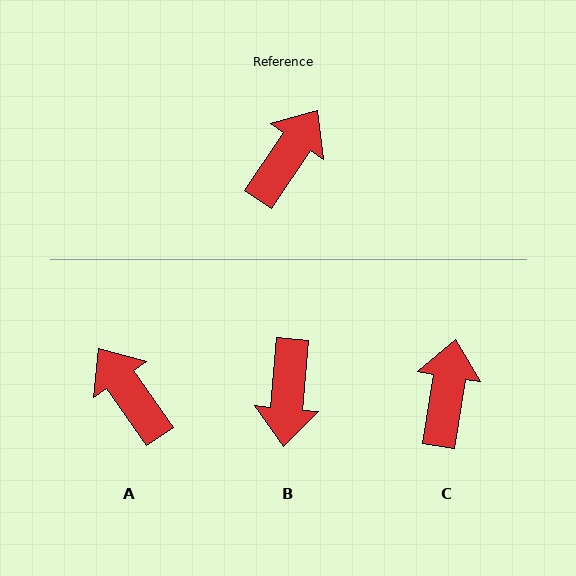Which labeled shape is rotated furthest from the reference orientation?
B, about 151 degrees away.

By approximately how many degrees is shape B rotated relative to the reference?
Approximately 151 degrees clockwise.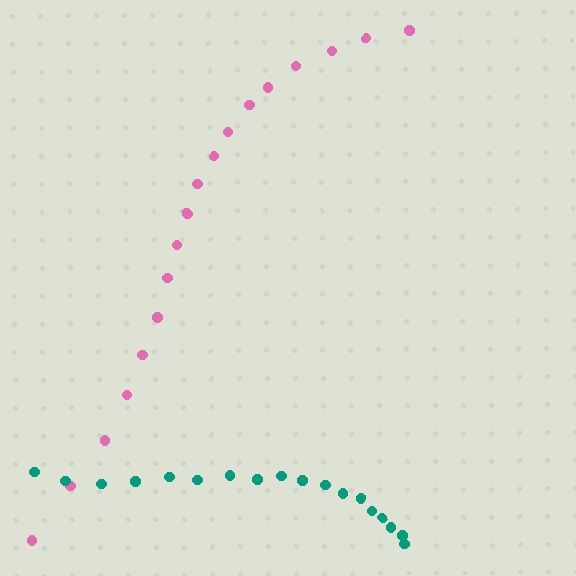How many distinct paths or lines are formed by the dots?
There are 2 distinct paths.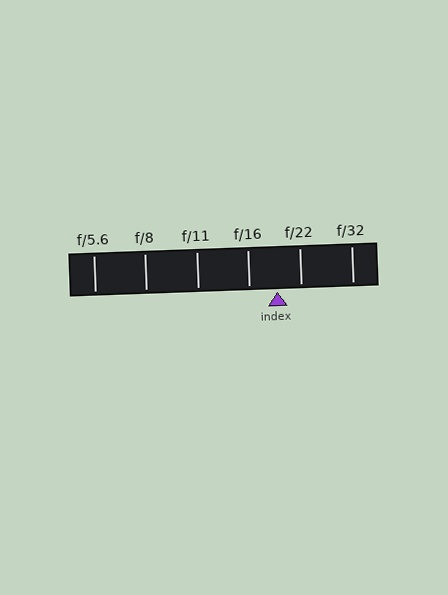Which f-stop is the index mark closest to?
The index mark is closest to f/22.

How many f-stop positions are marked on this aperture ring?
There are 6 f-stop positions marked.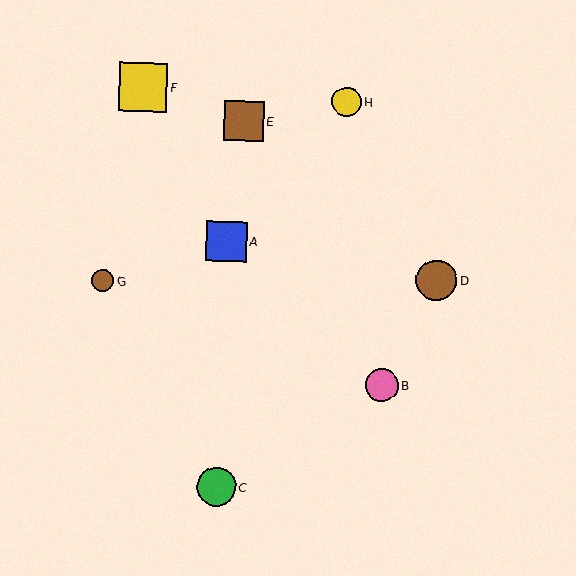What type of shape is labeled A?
Shape A is a blue square.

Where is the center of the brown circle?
The center of the brown circle is at (103, 281).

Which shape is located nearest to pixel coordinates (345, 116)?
The yellow circle (labeled H) at (347, 102) is nearest to that location.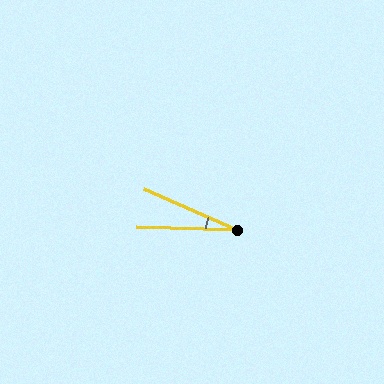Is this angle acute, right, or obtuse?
It is acute.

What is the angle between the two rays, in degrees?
Approximately 22 degrees.